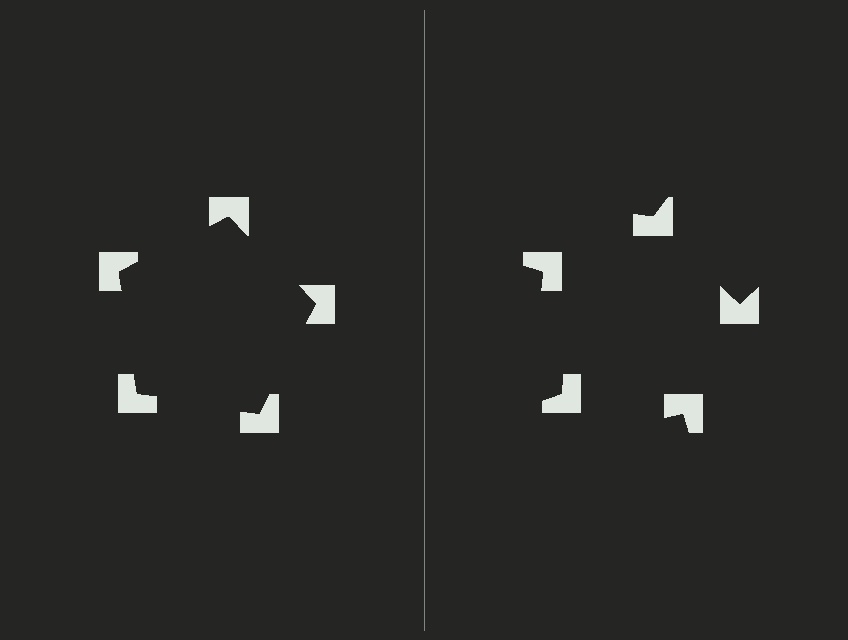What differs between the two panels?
The notched squares are positioned identically on both sides; only the wedge orientations differ. On the left they align to a pentagon; on the right they are misaligned.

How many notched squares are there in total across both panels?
10 — 5 on each side.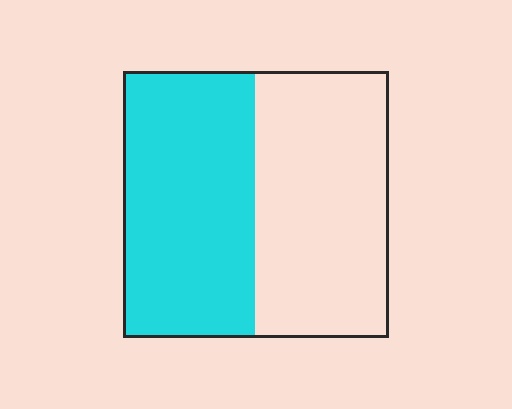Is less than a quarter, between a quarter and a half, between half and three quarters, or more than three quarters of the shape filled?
Between a quarter and a half.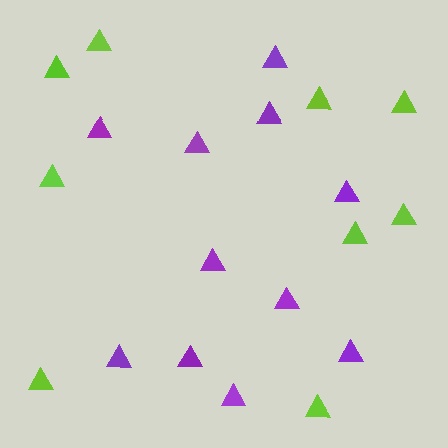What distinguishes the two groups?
There are 2 groups: one group of purple triangles (11) and one group of lime triangles (9).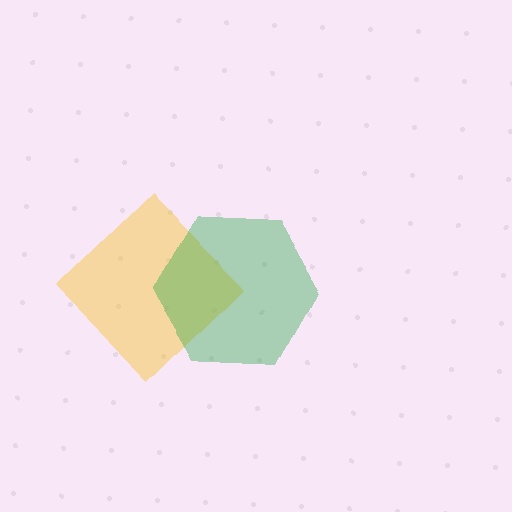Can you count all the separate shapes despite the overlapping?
Yes, there are 2 separate shapes.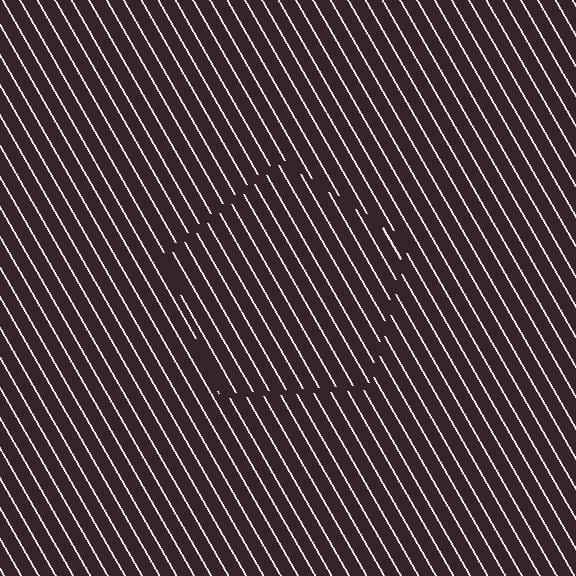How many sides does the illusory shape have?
5 sides — the line-ends trace a pentagon.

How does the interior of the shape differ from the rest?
The interior of the shape contains the same grating, shifted by half a period — the contour is defined by the phase discontinuity where line-ends from the inner and outer gratings abut.